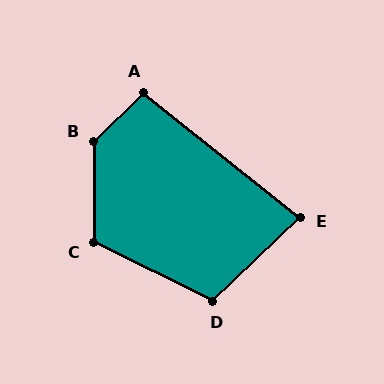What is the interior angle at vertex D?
Approximately 110 degrees (obtuse).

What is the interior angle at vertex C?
Approximately 116 degrees (obtuse).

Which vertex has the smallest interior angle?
E, at approximately 82 degrees.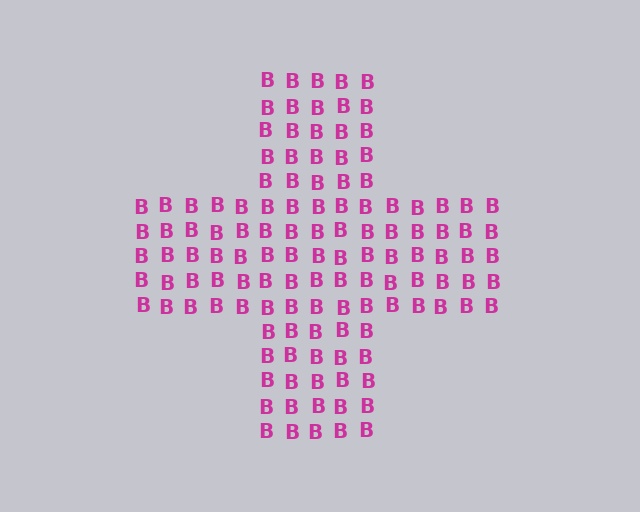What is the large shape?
The large shape is a cross.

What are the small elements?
The small elements are letter B's.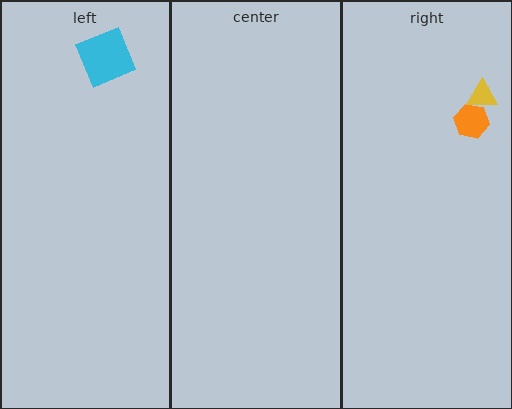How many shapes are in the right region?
2.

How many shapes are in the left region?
1.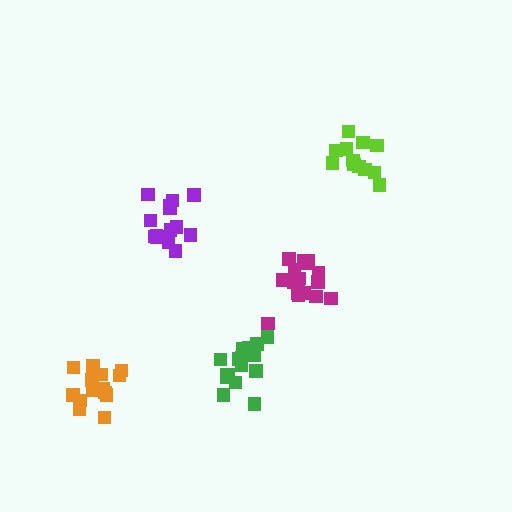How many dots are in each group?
Group 1: 16 dots, Group 2: 14 dots, Group 3: 18 dots, Group 4: 16 dots, Group 5: 12 dots (76 total).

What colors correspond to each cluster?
The clusters are colored: orange, purple, magenta, green, lime.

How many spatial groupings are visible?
There are 5 spatial groupings.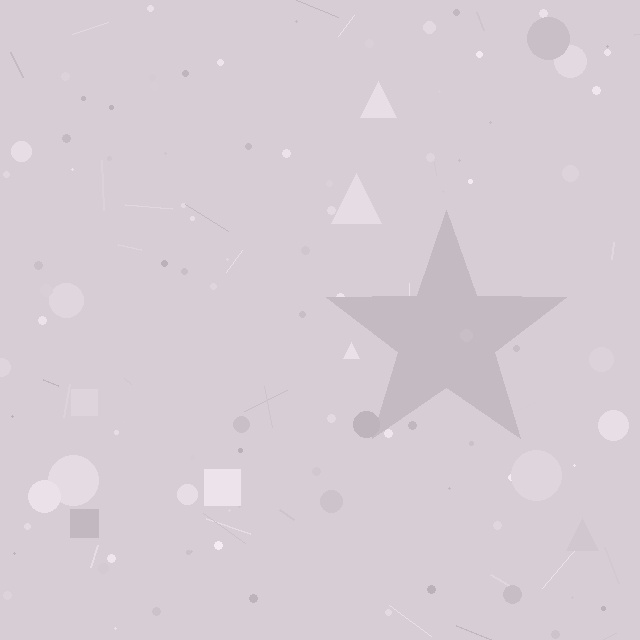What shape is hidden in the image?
A star is hidden in the image.